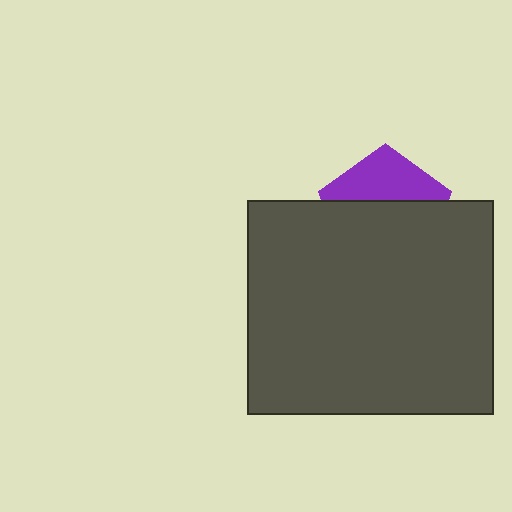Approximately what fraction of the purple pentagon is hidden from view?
Roughly 63% of the purple pentagon is hidden behind the dark gray rectangle.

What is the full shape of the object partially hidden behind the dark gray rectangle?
The partially hidden object is a purple pentagon.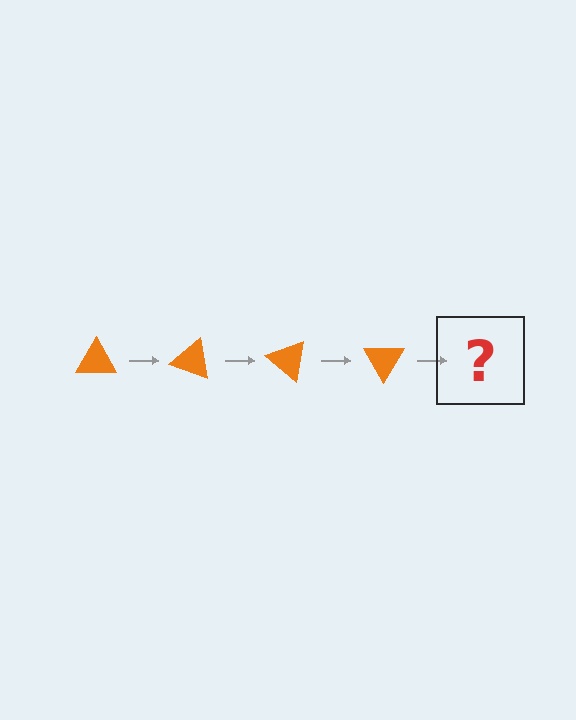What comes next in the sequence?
The next element should be an orange triangle rotated 80 degrees.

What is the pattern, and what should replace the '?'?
The pattern is that the triangle rotates 20 degrees each step. The '?' should be an orange triangle rotated 80 degrees.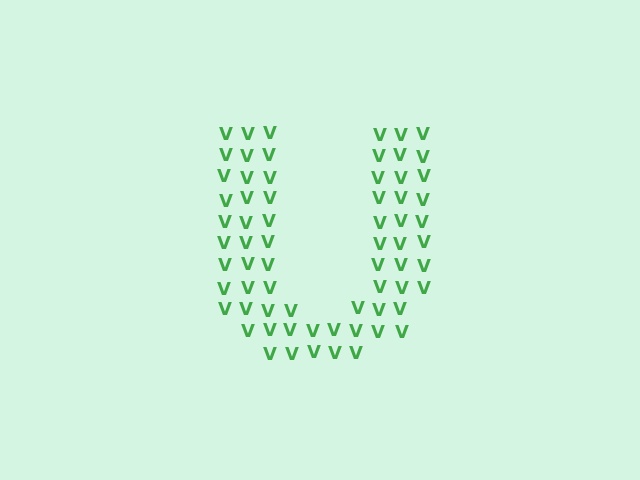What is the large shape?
The large shape is the letter U.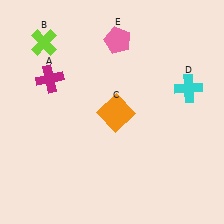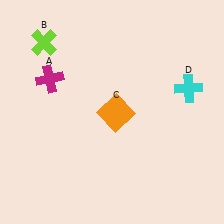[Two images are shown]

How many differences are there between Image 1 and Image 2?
There is 1 difference between the two images.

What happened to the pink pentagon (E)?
The pink pentagon (E) was removed in Image 2. It was in the top-right area of Image 1.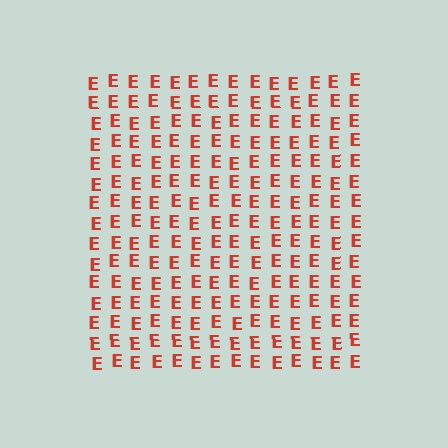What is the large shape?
The large shape is a square.